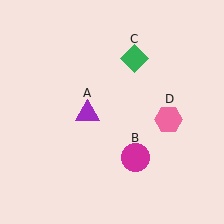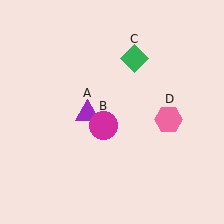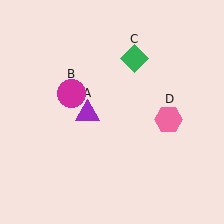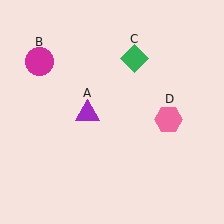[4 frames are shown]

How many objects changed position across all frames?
1 object changed position: magenta circle (object B).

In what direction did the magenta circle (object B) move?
The magenta circle (object B) moved up and to the left.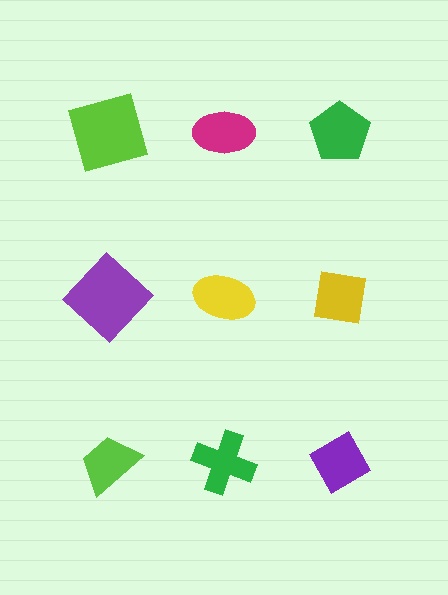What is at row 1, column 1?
A lime square.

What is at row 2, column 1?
A purple diamond.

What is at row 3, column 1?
A lime trapezoid.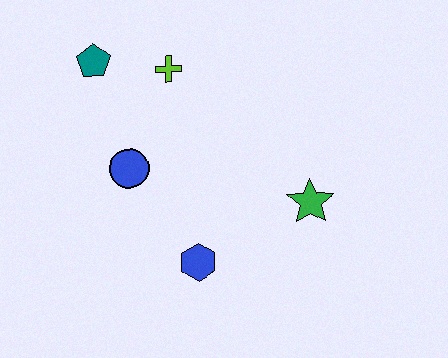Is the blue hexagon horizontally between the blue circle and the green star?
Yes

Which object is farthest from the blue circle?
The green star is farthest from the blue circle.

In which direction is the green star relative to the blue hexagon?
The green star is to the right of the blue hexagon.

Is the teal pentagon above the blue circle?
Yes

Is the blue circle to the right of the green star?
No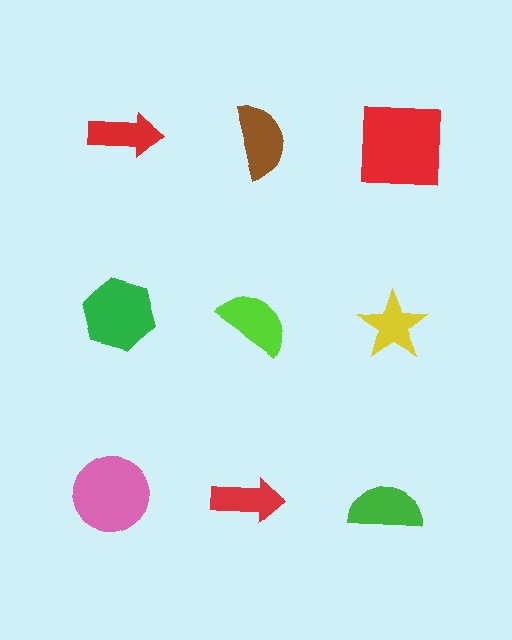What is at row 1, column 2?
A brown semicircle.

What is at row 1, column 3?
A red square.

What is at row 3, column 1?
A pink circle.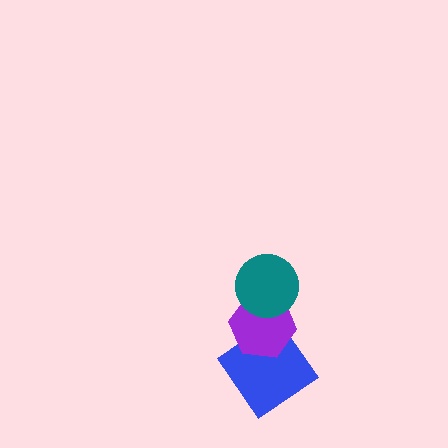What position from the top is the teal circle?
The teal circle is 1st from the top.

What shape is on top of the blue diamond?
The purple hexagon is on top of the blue diamond.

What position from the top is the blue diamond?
The blue diamond is 3rd from the top.